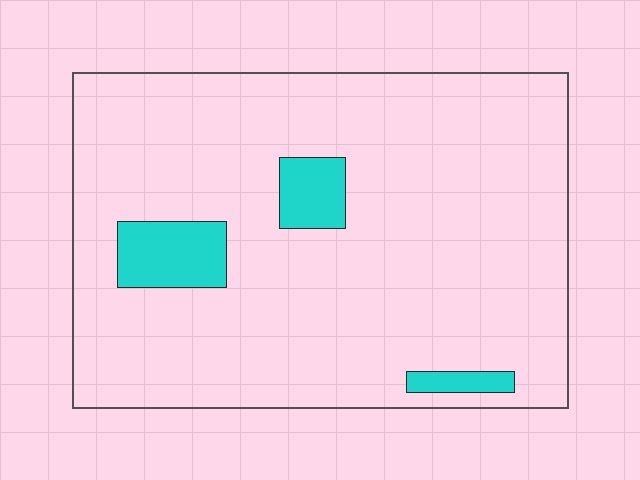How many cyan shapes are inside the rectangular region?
3.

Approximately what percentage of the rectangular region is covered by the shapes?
Approximately 10%.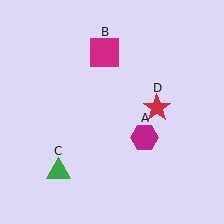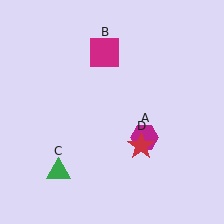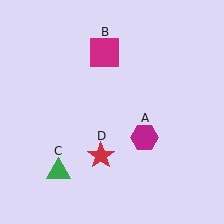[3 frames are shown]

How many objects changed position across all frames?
1 object changed position: red star (object D).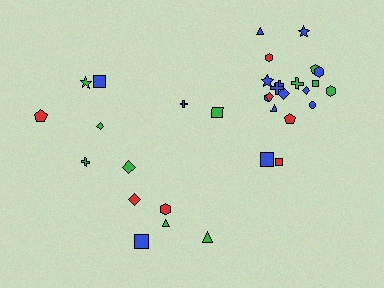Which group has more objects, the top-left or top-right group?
The top-right group.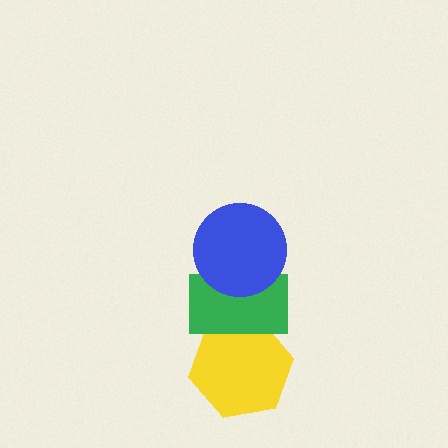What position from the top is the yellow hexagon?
The yellow hexagon is 3rd from the top.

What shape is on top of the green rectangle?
The blue circle is on top of the green rectangle.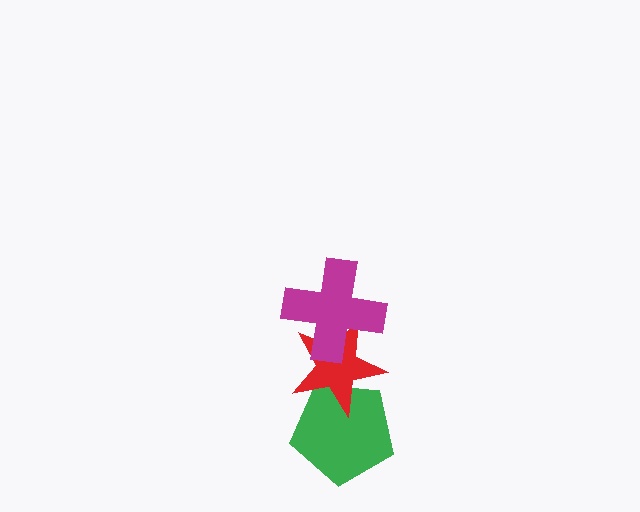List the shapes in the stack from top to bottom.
From top to bottom: the magenta cross, the red star, the green pentagon.